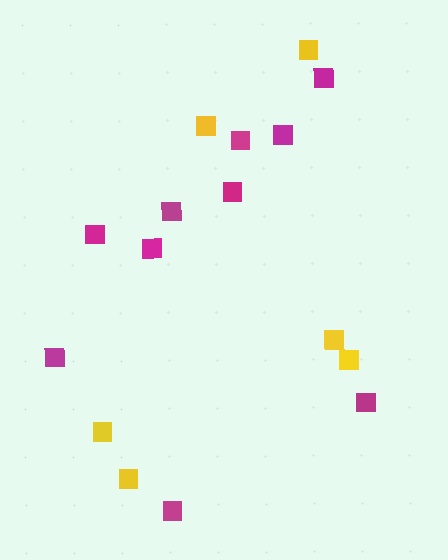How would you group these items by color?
There are 2 groups: one group of yellow squares (6) and one group of magenta squares (10).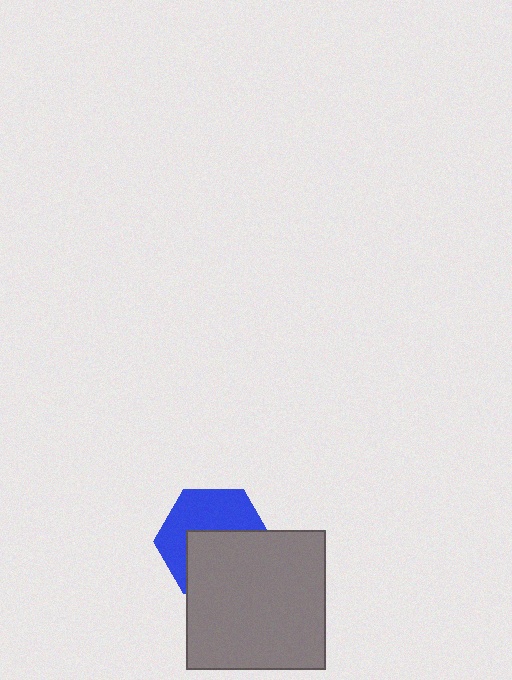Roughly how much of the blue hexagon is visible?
About half of it is visible (roughly 49%).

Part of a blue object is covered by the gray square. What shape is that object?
It is a hexagon.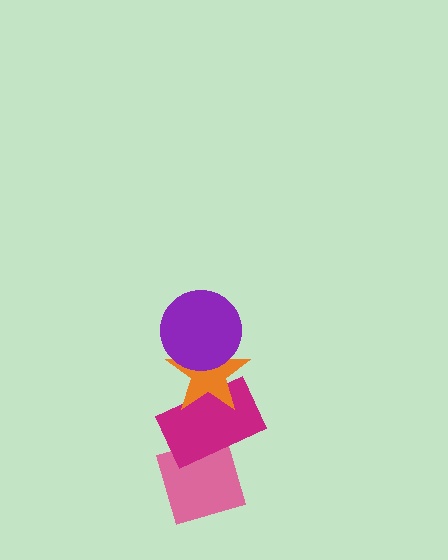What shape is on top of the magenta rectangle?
The orange star is on top of the magenta rectangle.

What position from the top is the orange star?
The orange star is 2nd from the top.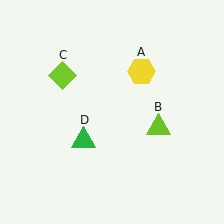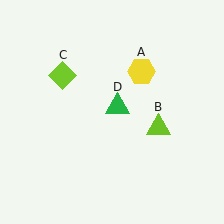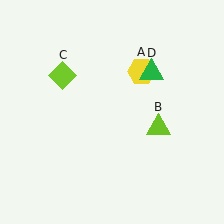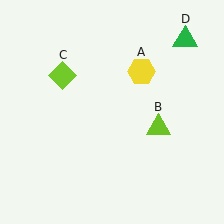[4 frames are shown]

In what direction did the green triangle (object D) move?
The green triangle (object D) moved up and to the right.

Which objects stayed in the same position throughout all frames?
Yellow hexagon (object A) and lime triangle (object B) and lime diamond (object C) remained stationary.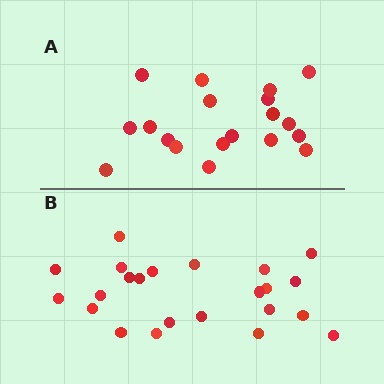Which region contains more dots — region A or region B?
Region B (the bottom region) has more dots.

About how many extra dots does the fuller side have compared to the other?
Region B has about 4 more dots than region A.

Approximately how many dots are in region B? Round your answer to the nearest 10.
About 20 dots. (The exact count is 23, which rounds to 20.)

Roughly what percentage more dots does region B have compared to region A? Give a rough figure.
About 20% more.